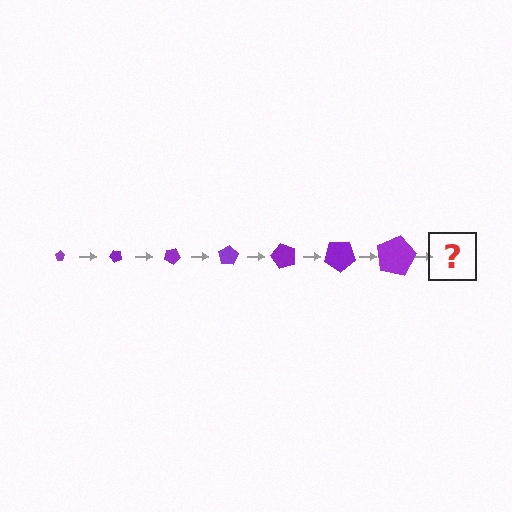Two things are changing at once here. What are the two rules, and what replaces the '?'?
The two rules are that the pentagon grows larger each step and it rotates 50 degrees each step. The '?' should be a pentagon, larger than the previous one and rotated 350 degrees from the start.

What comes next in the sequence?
The next element should be a pentagon, larger than the previous one and rotated 350 degrees from the start.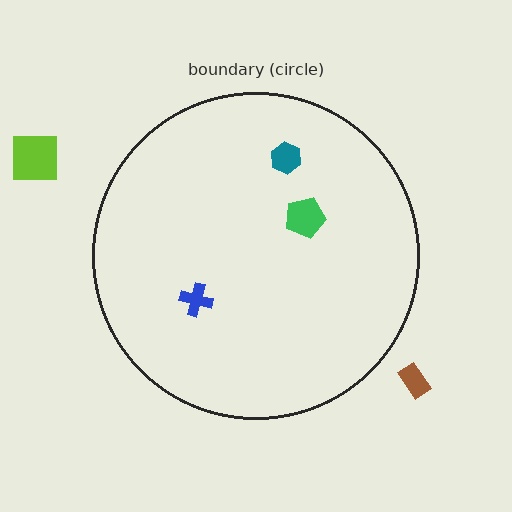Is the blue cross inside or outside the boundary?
Inside.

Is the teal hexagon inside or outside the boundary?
Inside.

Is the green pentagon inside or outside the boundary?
Inside.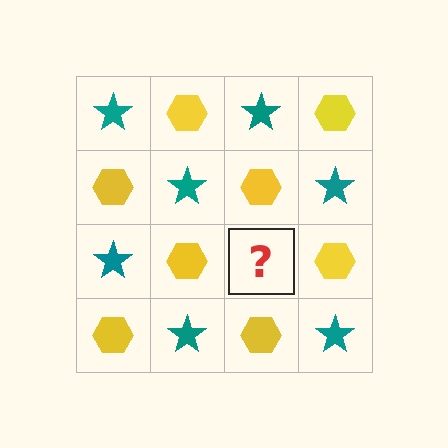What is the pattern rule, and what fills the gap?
The rule is that it alternates teal star and yellow hexagon in a checkerboard pattern. The gap should be filled with a teal star.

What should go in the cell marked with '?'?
The missing cell should contain a teal star.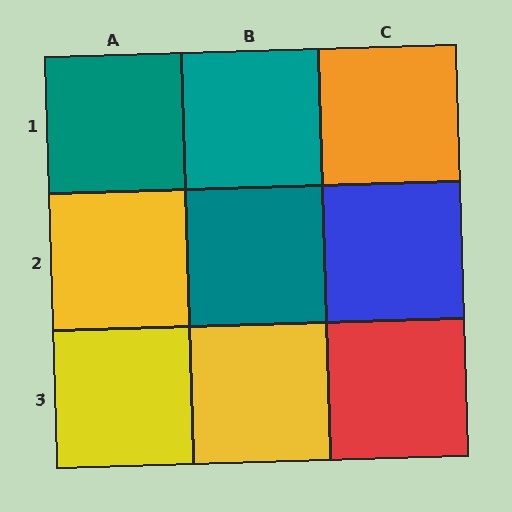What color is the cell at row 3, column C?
Red.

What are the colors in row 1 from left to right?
Teal, teal, orange.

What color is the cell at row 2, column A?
Yellow.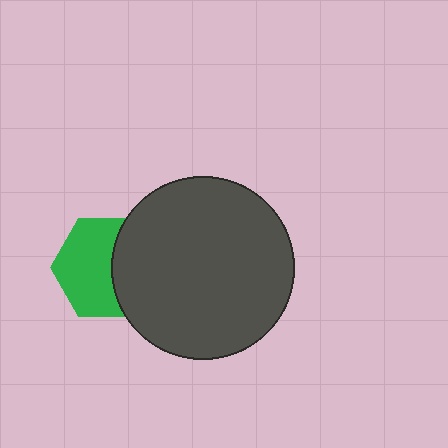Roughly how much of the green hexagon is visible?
About half of it is visible (roughly 60%).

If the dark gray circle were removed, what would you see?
You would see the complete green hexagon.